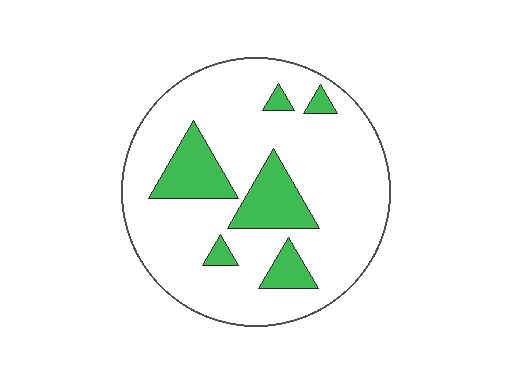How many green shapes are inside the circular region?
6.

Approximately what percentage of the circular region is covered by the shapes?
Approximately 20%.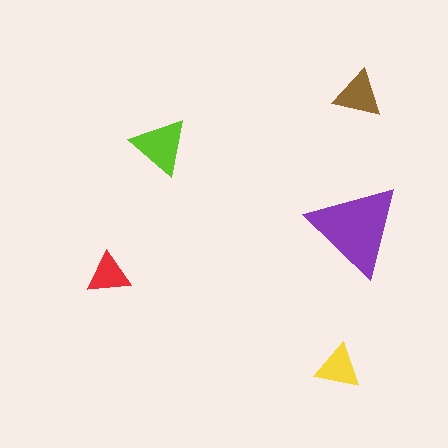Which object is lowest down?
The yellow triangle is bottommost.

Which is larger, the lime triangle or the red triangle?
The lime one.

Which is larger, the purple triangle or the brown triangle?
The purple one.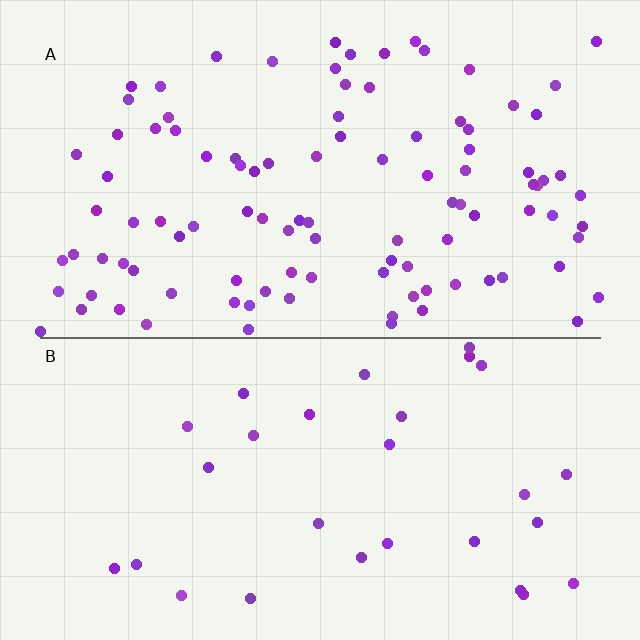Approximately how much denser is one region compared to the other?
Approximately 3.5× — region A over region B.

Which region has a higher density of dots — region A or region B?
A (the top).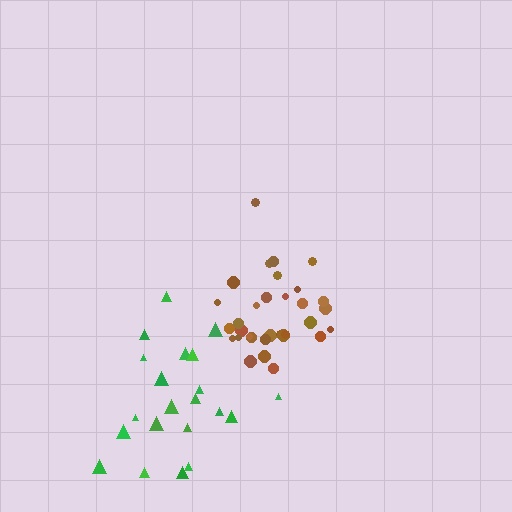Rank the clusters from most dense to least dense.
brown, green.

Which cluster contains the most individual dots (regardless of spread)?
Brown (32).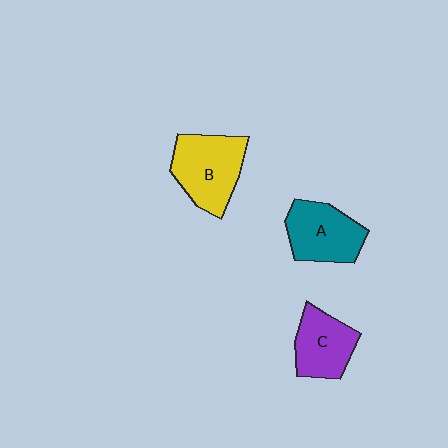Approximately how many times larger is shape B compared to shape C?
Approximately 1.3 times.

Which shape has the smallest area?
Shape C (purple).